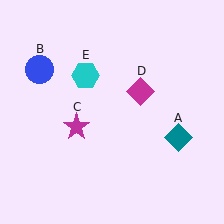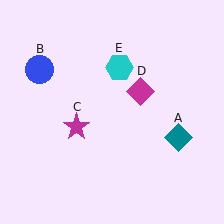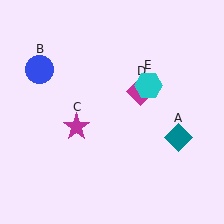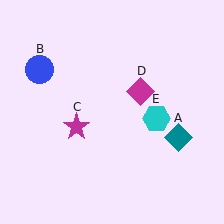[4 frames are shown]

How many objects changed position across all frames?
1 object changed position: cyan hexagon (object E).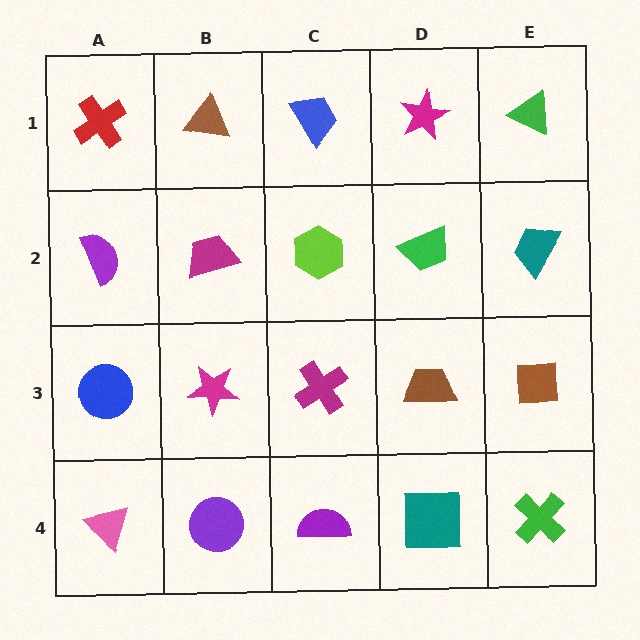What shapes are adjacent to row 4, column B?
A magenta star (row 3, column B), a pink triangle (row 4, column A), a purple semicircle (row 4, column C).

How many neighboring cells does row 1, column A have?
2.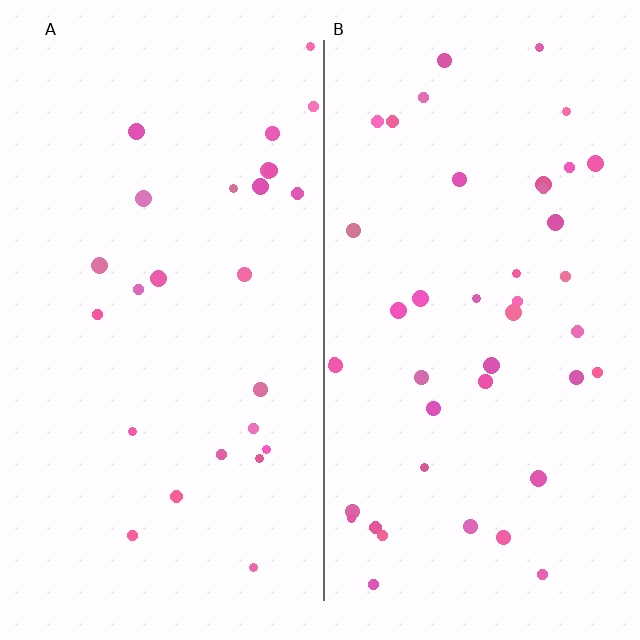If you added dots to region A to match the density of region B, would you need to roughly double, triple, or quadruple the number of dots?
Approximately double.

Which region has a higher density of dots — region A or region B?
B (the right).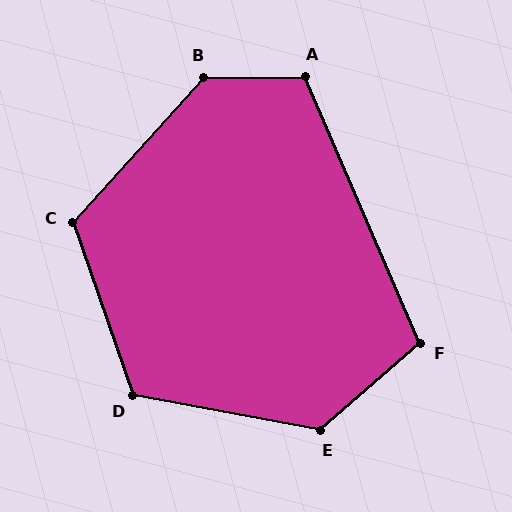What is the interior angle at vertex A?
Approximately 113 degrees (obtuse).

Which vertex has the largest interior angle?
B, at approximately 132 degrees.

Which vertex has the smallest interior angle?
F, at approximately 108 degrees.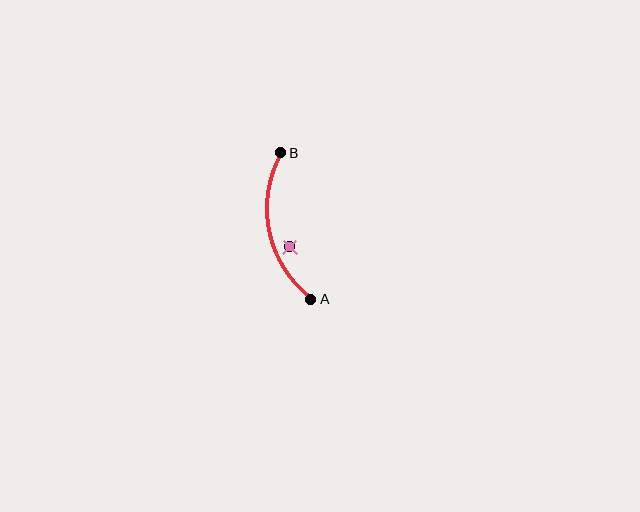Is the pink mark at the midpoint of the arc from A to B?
No — the pink mark does not lie on the arc at all. It sits slightly inside the curve.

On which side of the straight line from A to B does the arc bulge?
The arc bulges to the left of the straight line connecting A and B.